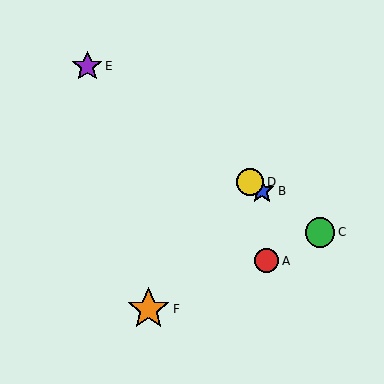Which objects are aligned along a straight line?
Objects B, C, D, E are aligned along a straight line.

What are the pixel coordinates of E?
Object E is at (87, 66).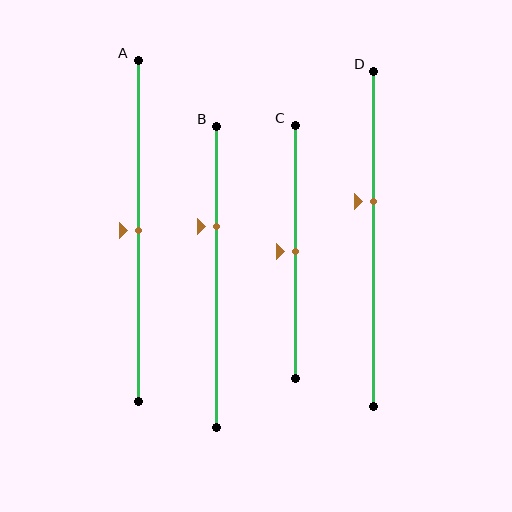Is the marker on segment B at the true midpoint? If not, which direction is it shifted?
No, the marker on segment B is shifted upward by about 17% of the segment length.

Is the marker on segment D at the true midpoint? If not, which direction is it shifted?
No, the marker on segment D is shifted upward by about 11% of the segment length.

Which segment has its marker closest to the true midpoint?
Segment A has its marker closest to the true midpoint.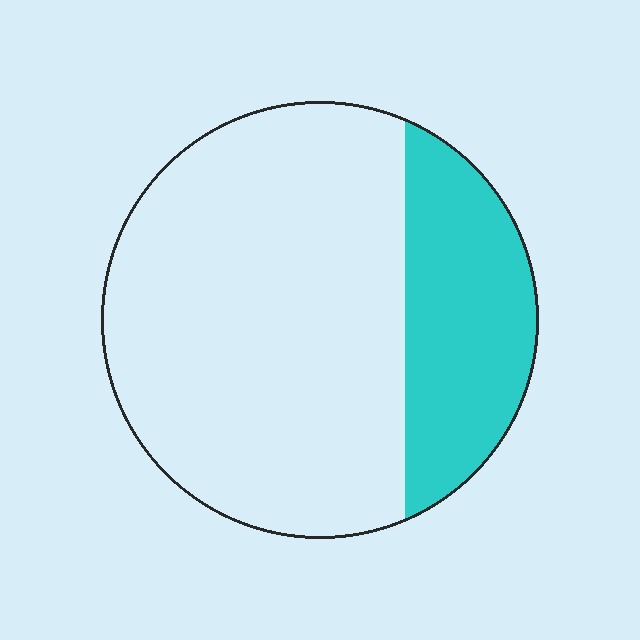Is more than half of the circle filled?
No.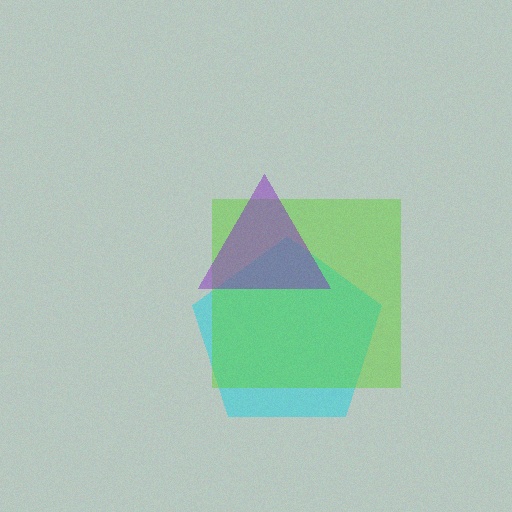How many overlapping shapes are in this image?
There are 3 overlapping shapes in the image.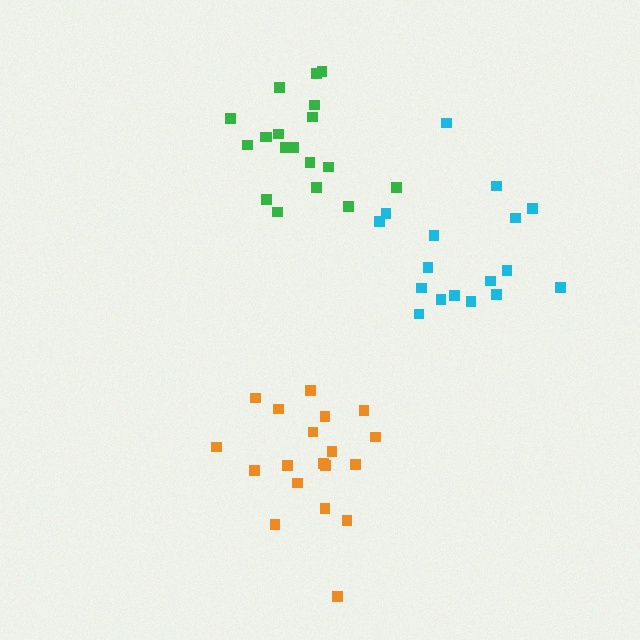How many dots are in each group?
Group 1: 19 dots, Group 2: 17 dots, Group 3: 19 dots (55 total).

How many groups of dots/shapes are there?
There are 3 groups.